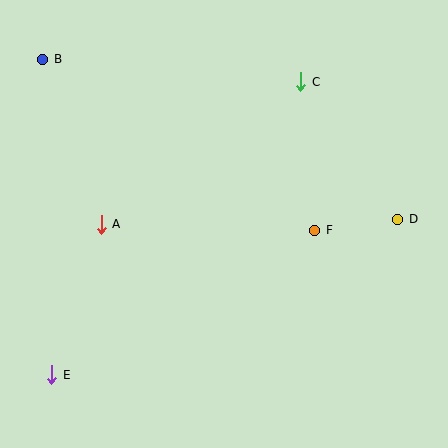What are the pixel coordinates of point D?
Point D is at (398, 219).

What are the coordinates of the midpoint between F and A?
The midpoint between F and A is at (208, 227).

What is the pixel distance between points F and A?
The distance between F and A is 213 pixels.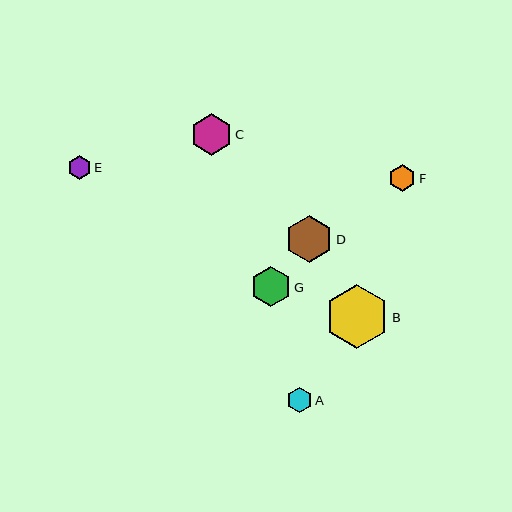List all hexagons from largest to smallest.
From largest to smallest: B, D, C, G, F, A, E.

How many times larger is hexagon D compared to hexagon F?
Hexagon D is approximately 1.8 times the size of hexagon F.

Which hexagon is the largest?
Hexagon B is the largest with a size of approximately 64 pixels.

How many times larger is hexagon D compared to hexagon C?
Hexagon D is approximately 1.1 times the size of hexagon C.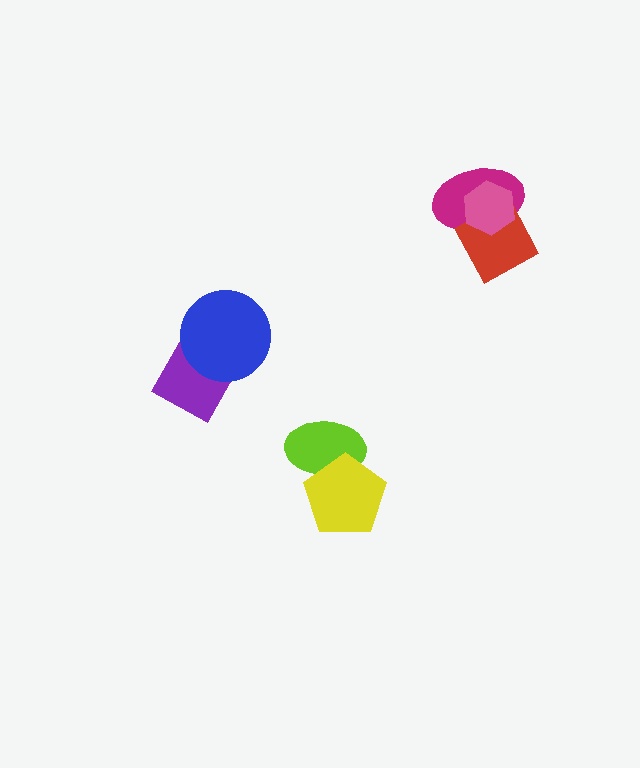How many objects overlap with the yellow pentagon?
1 object overlaps with the yellow pentagon.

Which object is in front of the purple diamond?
The blue circle is in front of the purple diamond.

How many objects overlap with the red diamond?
2 objects overlap with the red diamond.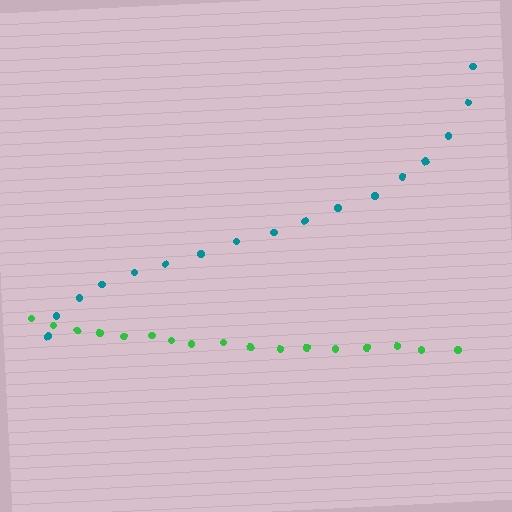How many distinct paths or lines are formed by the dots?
There are 2 distinct paths.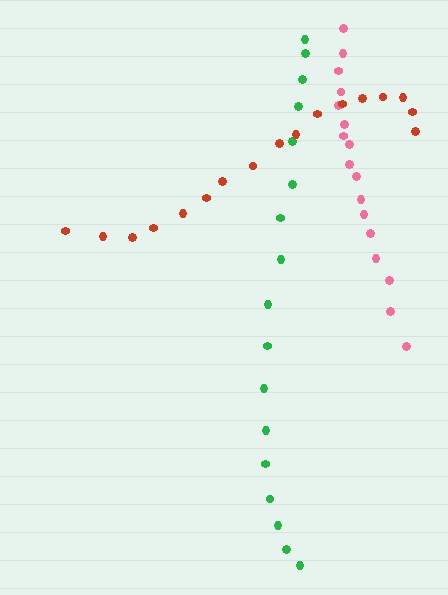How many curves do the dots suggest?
There are 3 distinct paths.